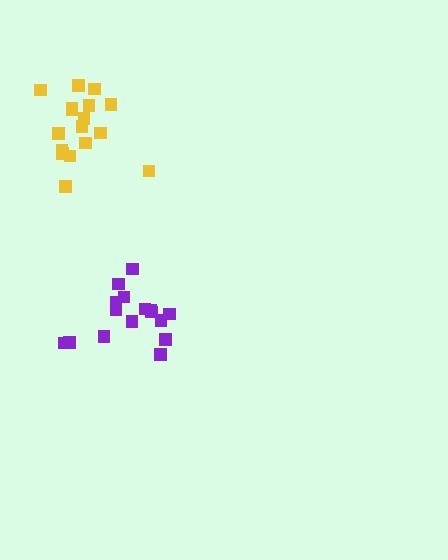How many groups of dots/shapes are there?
There are 2 groups.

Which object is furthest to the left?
The yellow cluster is leftmost.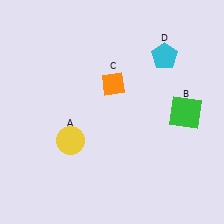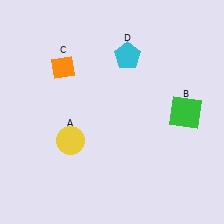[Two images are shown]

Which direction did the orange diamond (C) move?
The orange diamond (C) moved left.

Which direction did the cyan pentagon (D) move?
The cyan pentagon (D) moved left.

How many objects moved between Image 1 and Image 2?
2 objects moved between the two images.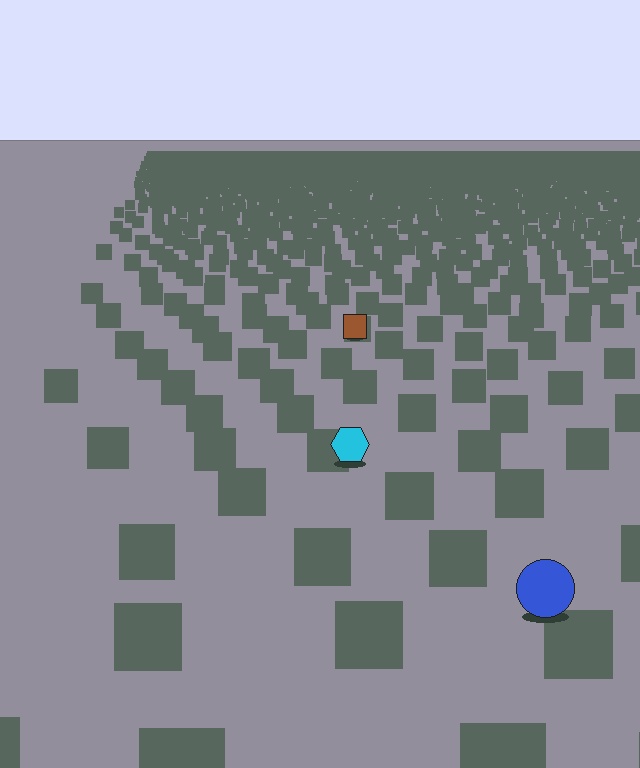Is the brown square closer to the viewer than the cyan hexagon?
No. The cyan hexagon is closer — you can tell from the texture gradient: the ground texture is coarser near it.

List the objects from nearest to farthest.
From nearest to farthest: the blue circle, the cyan hexagon, the brown square.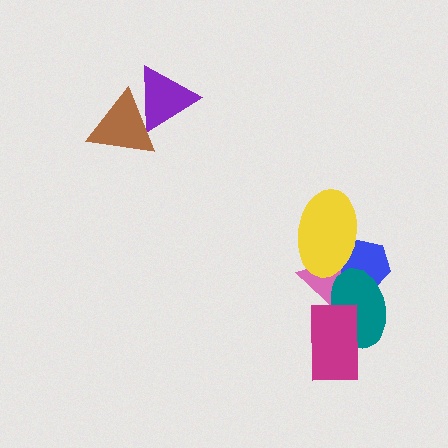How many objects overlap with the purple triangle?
1 object overlaps with the purple triangle.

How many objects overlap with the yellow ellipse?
2 objects overlap with the yellow ellipse.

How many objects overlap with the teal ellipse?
3 objects overlap with the teal ellipse.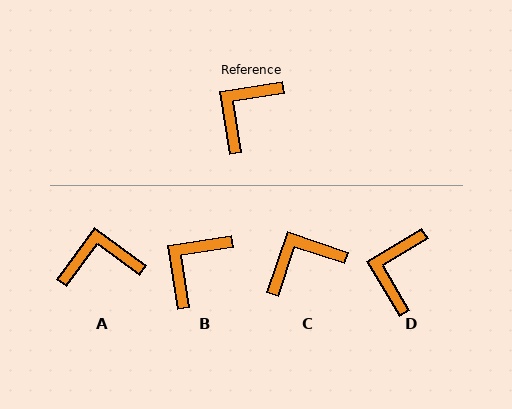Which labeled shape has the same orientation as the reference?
B.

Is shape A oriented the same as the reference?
No, it is off by about 45 degrees.